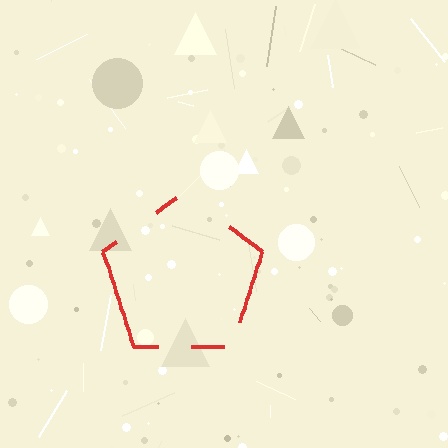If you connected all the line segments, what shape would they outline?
They would outline a pentagon.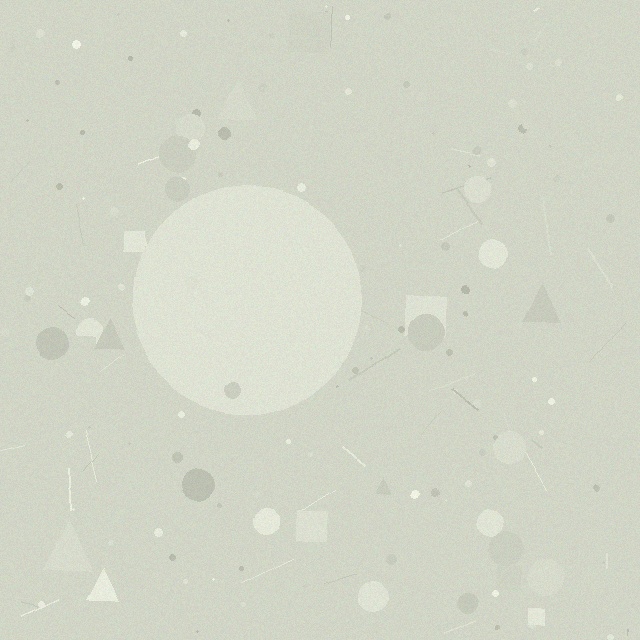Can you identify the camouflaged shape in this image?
The camouflaged shape is a circle.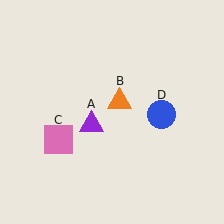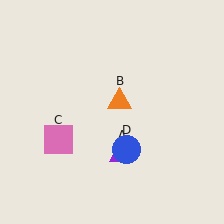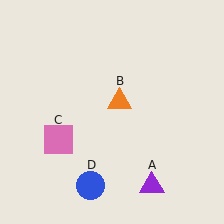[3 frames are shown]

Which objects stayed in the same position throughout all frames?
Orange triangle (object B) and pink square (object C) remained stationary.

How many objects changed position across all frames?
2 objects changed position: purple triangle (object A), blue circle (object D).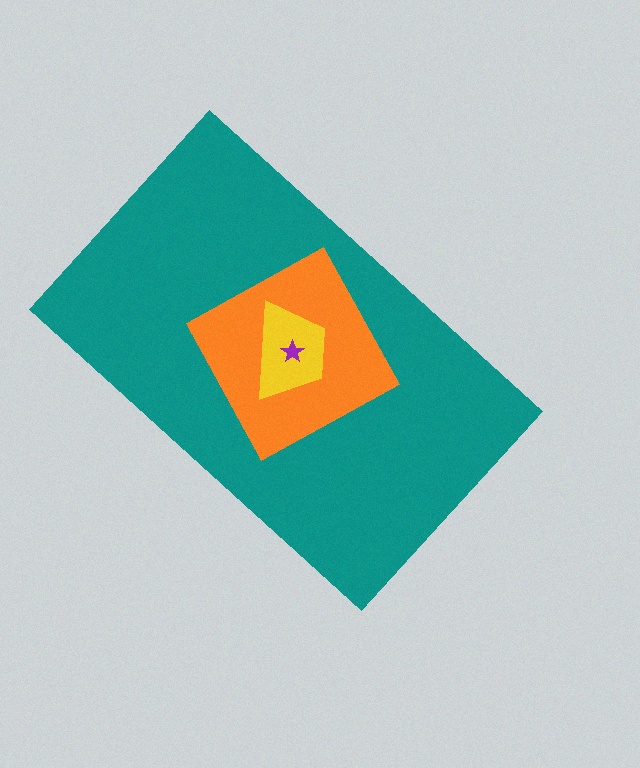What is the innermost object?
The purple star.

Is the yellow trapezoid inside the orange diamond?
Yes.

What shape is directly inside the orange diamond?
The yellow trapezoid.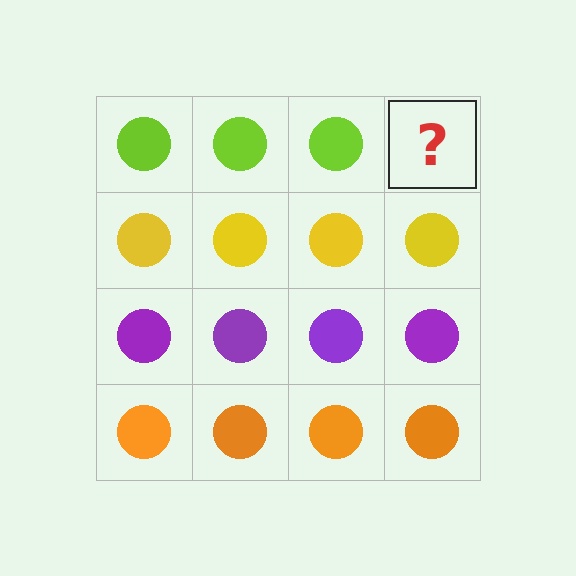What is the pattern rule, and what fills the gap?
The rule is that each row has a consistent color. The gap should be filled with a lime circle.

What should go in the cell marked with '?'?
The missing cell should contain a lime circle.